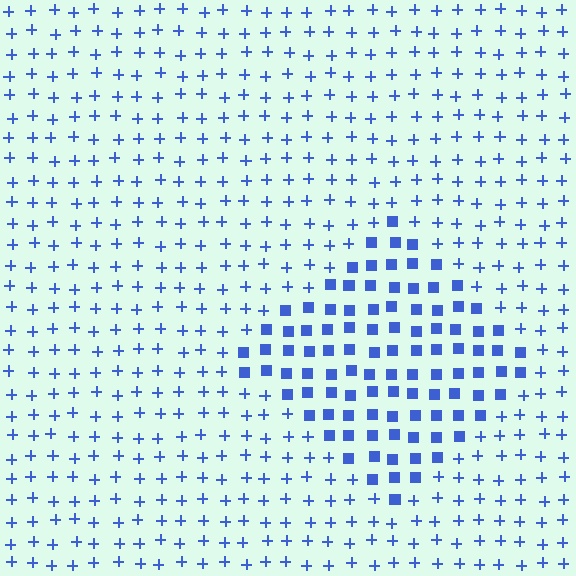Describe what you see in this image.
The image is filled with small blue elements arranged in a uniform grid. A diamond-shaped region contains squares, while the surrounding area contains plus signs. The boundary is defined purely by the change in element shape.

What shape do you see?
I see a diamond.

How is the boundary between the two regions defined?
The boundary is defined by a change in element shape: squares inside vs. plus signs outside. All elements share the same color and spacing.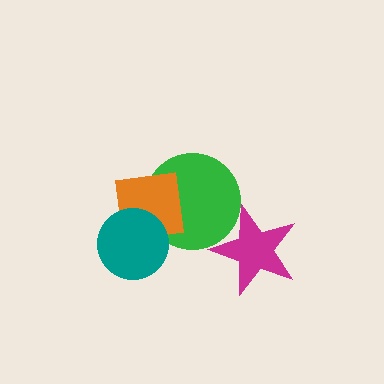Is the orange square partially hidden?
Yes, it is partially covered by another shape.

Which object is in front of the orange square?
The teal circle is in front of the orange square.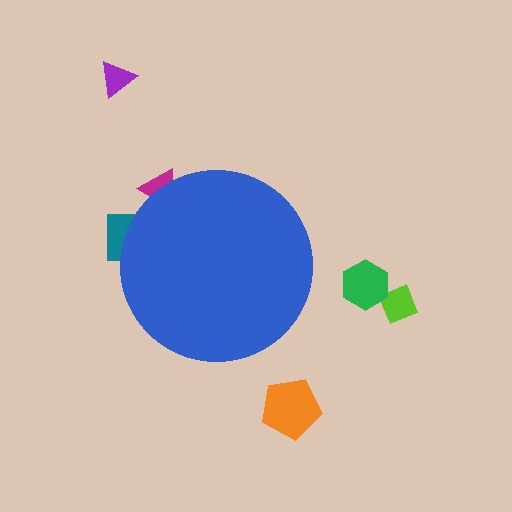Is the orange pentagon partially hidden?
No, the orange pentagon is fully visible.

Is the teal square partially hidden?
Yes, the teal square is partially hidden behind the blue circle.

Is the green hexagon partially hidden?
No, the green hexagon is fully visible.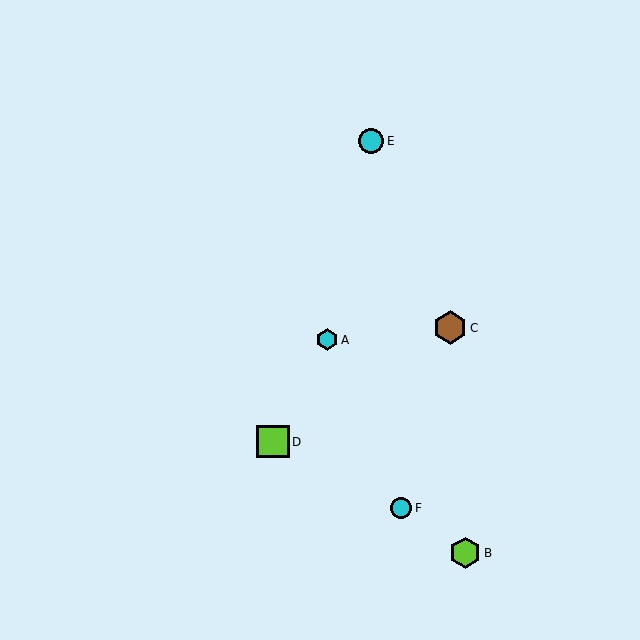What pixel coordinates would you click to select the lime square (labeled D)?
Click at (273, 442) to select the lime square D.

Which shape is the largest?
The brown hexagon (labeled C) is the largest.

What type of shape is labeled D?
Shape D is a lime square.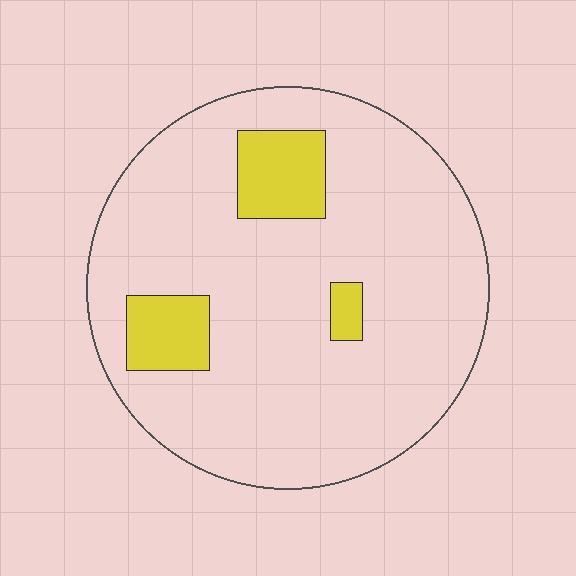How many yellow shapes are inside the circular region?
3.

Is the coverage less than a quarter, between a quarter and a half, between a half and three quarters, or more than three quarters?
Less than a quarter.